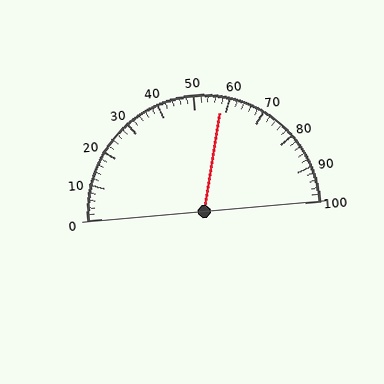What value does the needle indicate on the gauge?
The needle indicates approximately 58.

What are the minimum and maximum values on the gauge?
The gauge ranges from 0 to 100.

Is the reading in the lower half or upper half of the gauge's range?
The reading is in the upper half of the range (0 to 100).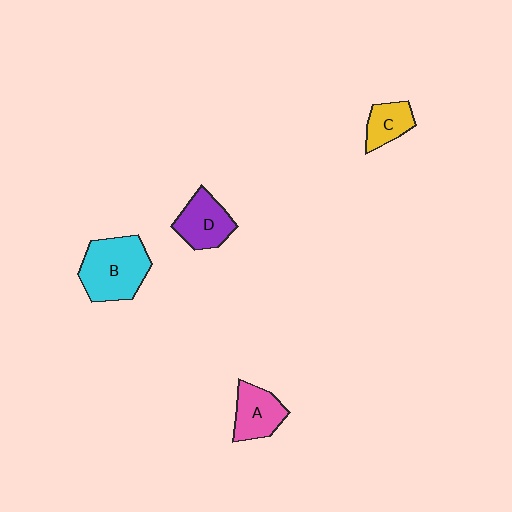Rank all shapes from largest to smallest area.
From largest to smallest: B (cyan), D (purple), A (pink), C (yellow).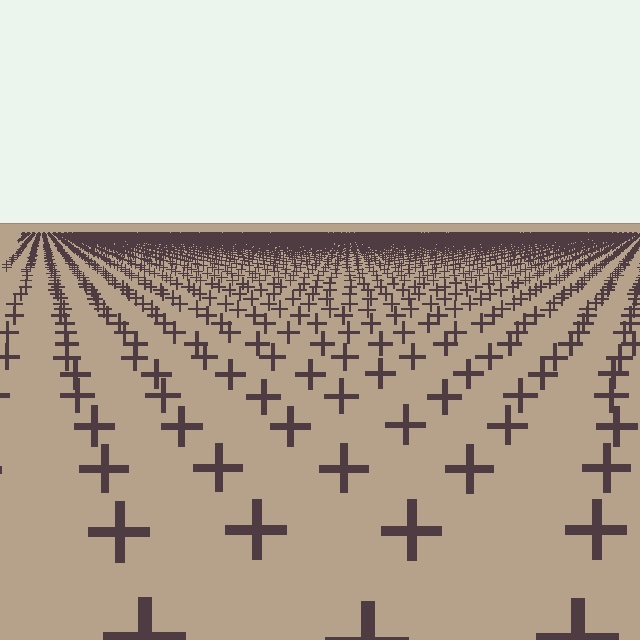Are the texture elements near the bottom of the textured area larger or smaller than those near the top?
Larger. Near the bottom, elements are closer to the viewer and appear at a bigger on-screen size.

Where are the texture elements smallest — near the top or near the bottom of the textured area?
Near the top.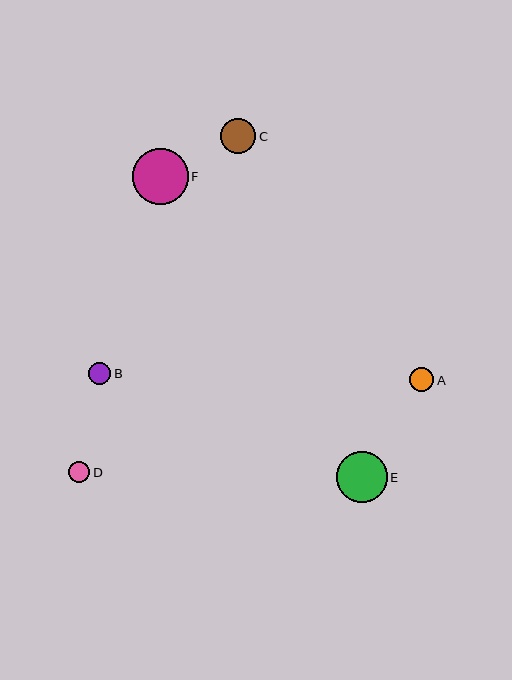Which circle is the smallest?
Circle D is the smallest with a size of approximately 21 pixels.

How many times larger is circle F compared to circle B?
Circle F is approximately 2.5 times the size of circle B.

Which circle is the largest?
Circle F is the largest with a size of approximately 55 pixels.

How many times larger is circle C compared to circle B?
Circle C is approximately 1.6 times the size of circle B.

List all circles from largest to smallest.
From largest to smallest: F, E, C, A, B, D.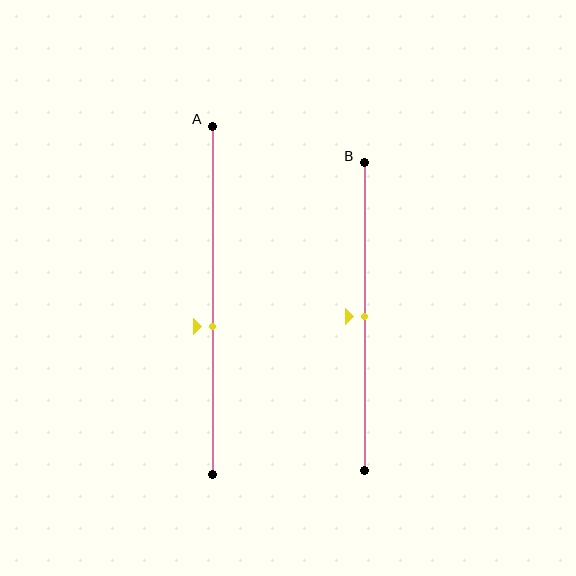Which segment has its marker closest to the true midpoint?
Segment B has its marker closest to the true midpoint.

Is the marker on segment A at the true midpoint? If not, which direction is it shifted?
No, the marker on segment A is shifted downward by about 7% of the segment length.